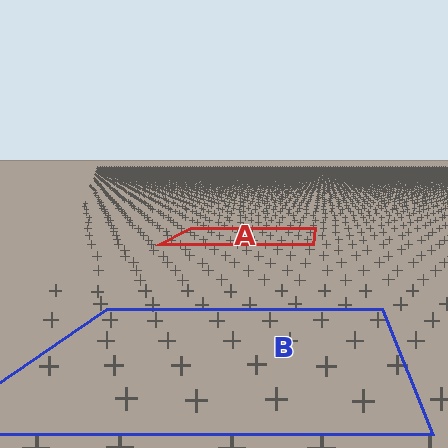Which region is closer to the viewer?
Region B is closer. The texture elements there are larger and more spread out.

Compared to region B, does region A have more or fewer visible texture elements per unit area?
Region A has more texture elements per unit area — they are packed more densely because it is farther away.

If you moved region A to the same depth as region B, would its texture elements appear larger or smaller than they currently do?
They would appear larger. At a closer depth, the same texture elements are projected at a bigger on-screen size.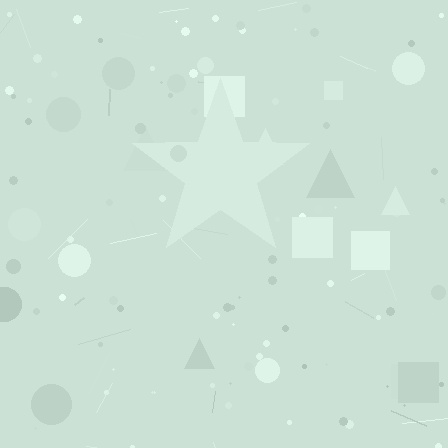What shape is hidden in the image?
A star is hidden in the image.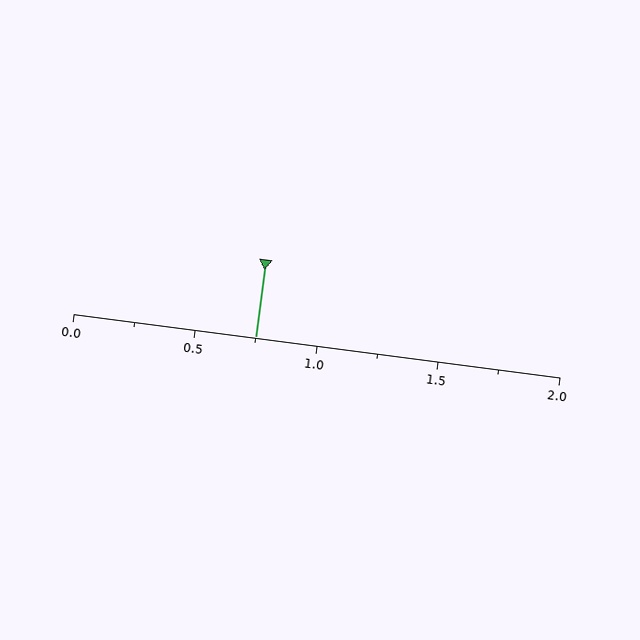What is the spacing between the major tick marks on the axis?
The major ticks are spaced 0.5 apart.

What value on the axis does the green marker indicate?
The marker indicates approximately 0.75.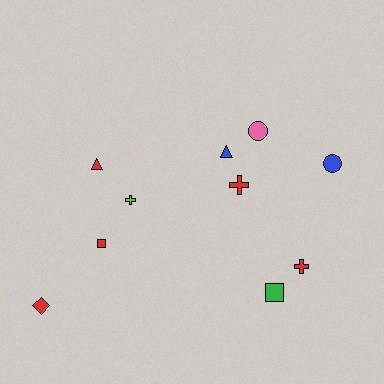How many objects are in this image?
There are 10 objects.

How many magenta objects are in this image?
There are no magenta objects.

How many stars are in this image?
There are no stars.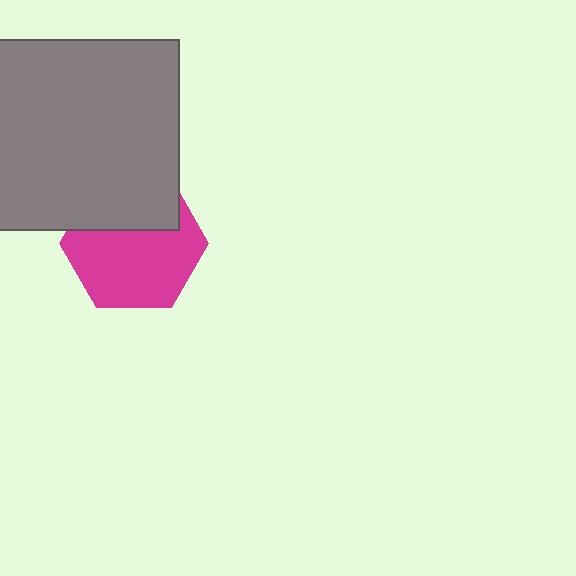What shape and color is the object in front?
The object in front is a gray square.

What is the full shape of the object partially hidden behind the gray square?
The partially hidden object is a magenta hexagon.